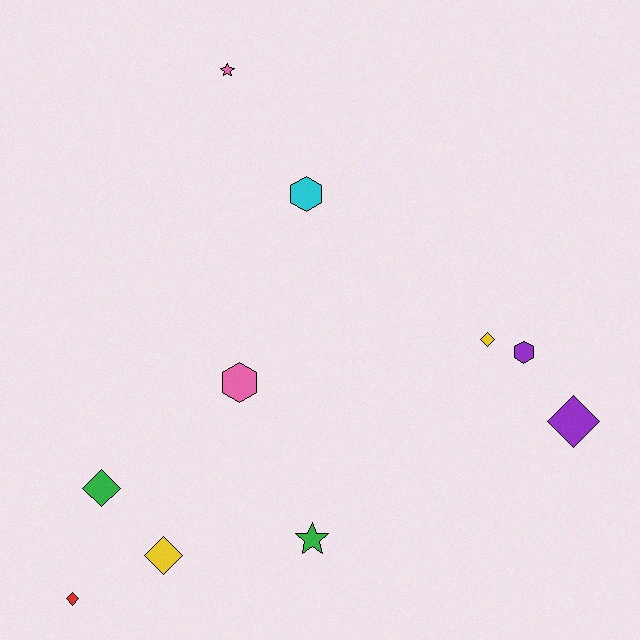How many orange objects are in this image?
There are no orange objects.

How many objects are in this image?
There are 10 objects.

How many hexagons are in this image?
There are 3 hexagons.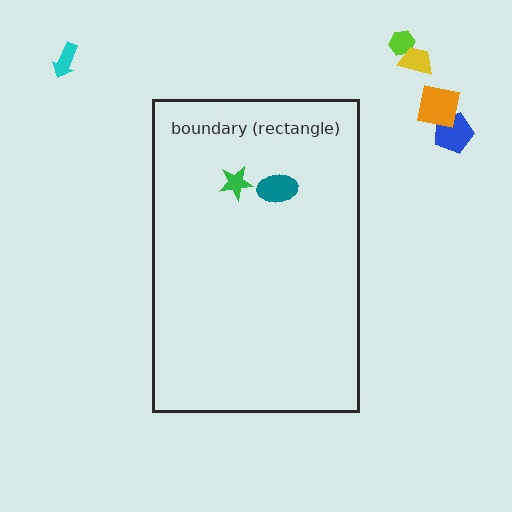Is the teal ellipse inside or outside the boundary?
Inside.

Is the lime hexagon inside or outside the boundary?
Outside.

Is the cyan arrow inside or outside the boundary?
Outside.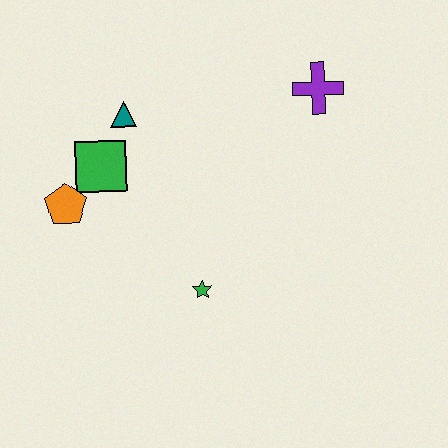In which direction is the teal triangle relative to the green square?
The teal triangle is above the green square.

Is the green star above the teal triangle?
No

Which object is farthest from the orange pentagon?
The purple cross is farthest from the orange pentagon.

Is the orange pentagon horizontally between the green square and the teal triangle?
No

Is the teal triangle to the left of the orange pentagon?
No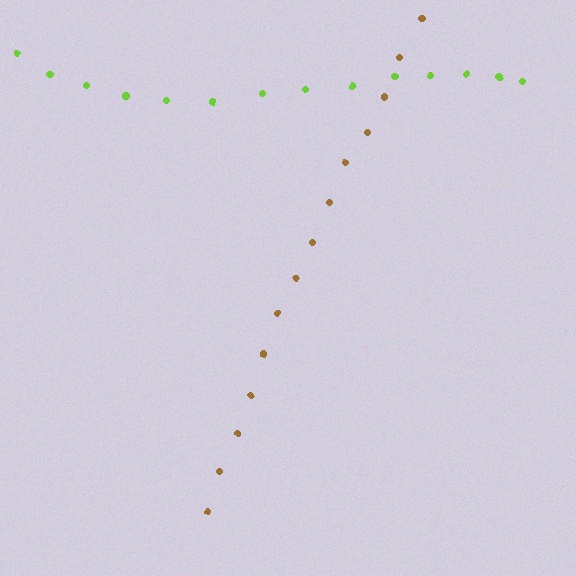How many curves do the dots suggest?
There are 2 distinct paths.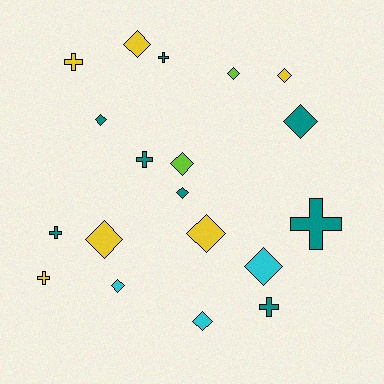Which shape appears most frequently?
Diamond, with 12 objects.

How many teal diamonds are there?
There are 3 teal diamonds.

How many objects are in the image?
There are 19 objects.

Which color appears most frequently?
Teal, with 8 objects.